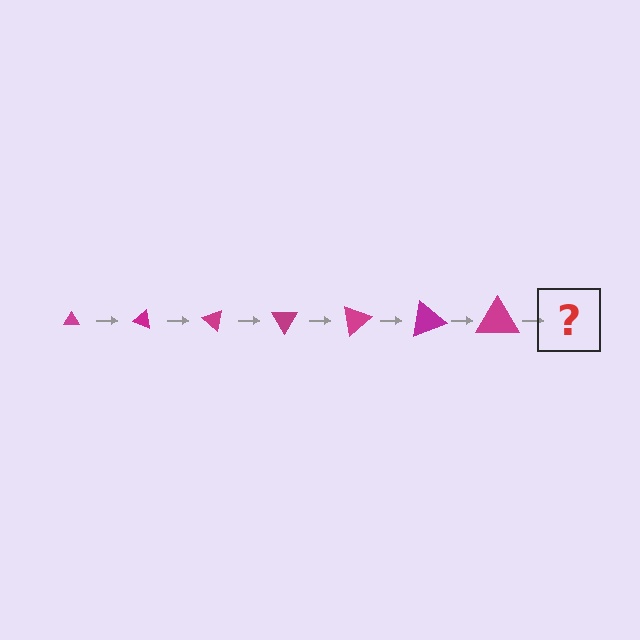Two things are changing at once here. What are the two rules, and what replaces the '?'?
The two rules are that the triangle grows larger each step and it rotates 20 degrees each step. The '?' should be a triangle, larger than the previous one and rotated 140 degrees from the start.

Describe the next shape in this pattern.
It should be a triangle, larger than the previous one and rotated 140 degrees from the start.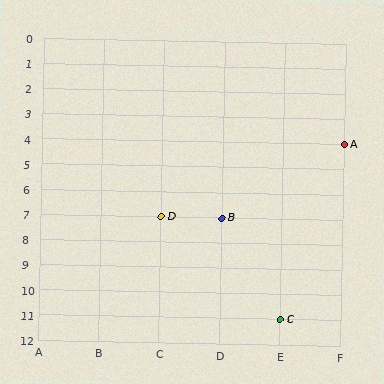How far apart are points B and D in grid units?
Points B and D are 1 column apart.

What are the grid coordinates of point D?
Point D is at grid coordinates (C, 7).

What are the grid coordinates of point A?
Point A is at grid coordinates (F, 4).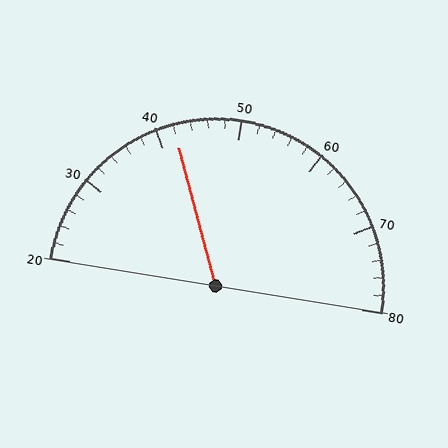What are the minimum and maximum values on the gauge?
The gauge ranges from 20 to 80.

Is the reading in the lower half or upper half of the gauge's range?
The reading is in the lower half of the range (20 to 80).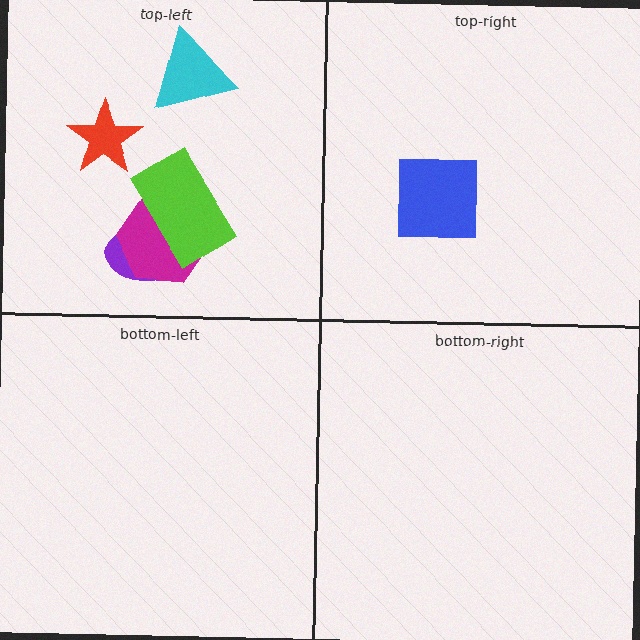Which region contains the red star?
The top-left region.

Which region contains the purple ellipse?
The top-left region.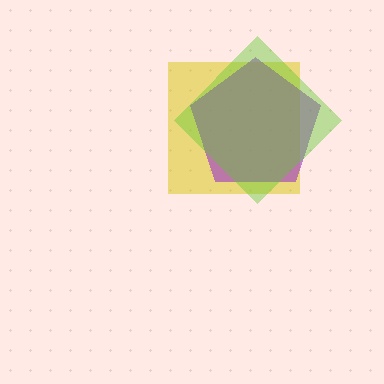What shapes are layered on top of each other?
The layered shapes are: a yellow square, a purple pentagon, a lime diamond.